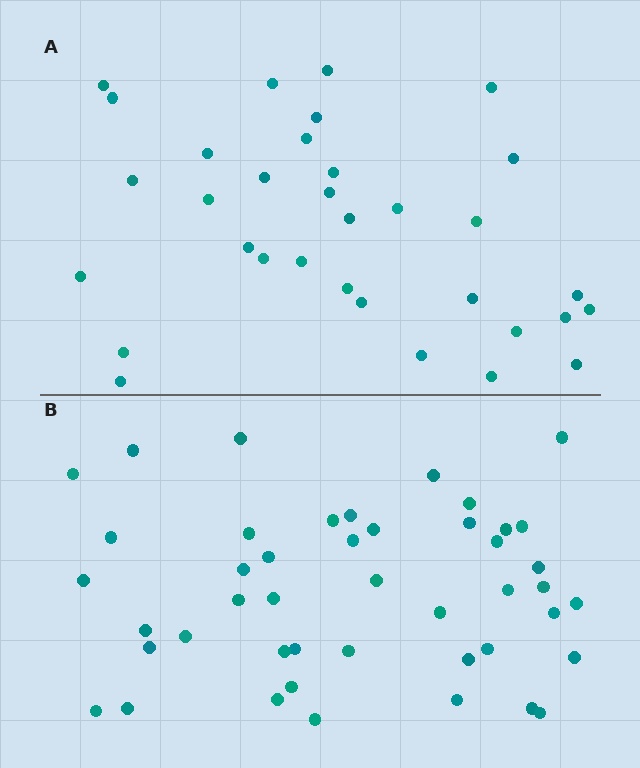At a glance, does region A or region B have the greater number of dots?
Region B (the bottom region) has more dots.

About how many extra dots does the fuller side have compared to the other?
Region B has roughly 12 or so more dots than region A.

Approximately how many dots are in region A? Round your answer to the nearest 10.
About 30 dots. (The exact count is 33, which rounds to 30.)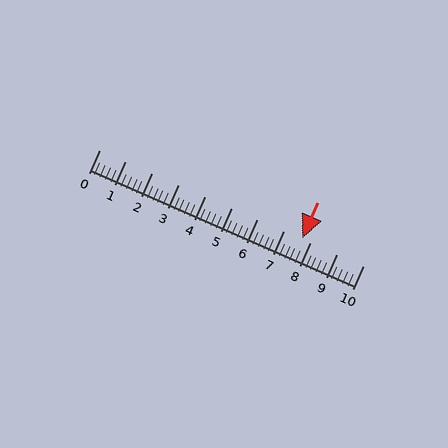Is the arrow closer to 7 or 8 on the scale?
The arrow is closer to 8.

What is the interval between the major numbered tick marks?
The major tick marks are spaced 1 units apart.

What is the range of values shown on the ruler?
The ruler shows values from 0 to 10.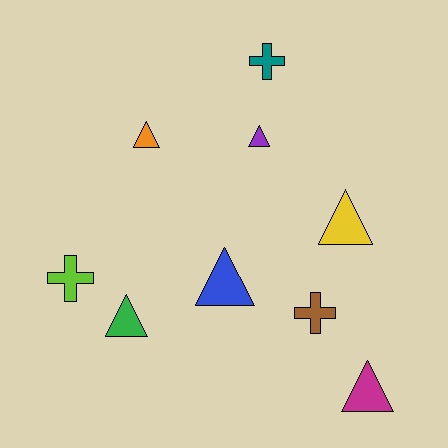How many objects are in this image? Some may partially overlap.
There are 9 objects.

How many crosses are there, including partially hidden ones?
There are 3 crosses.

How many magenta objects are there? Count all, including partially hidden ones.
There is 1 magenta object.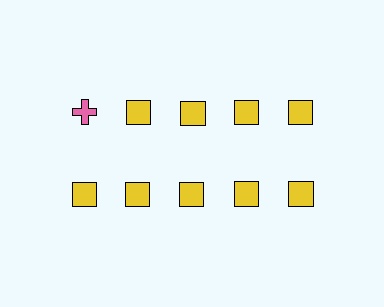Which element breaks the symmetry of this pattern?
The pink cross in the top row, leftmost column breaks the symmetry. All other shapes are yellow squares.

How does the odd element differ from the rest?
It differs in both color (pink instead of yellow) and shape (cross instead of square).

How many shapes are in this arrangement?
There are 10 shapes arranged in a grid pattern.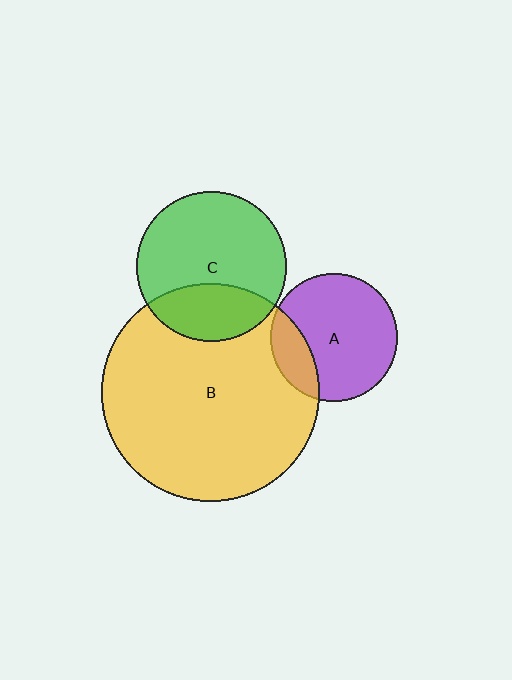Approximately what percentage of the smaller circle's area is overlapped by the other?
Approximately 20%.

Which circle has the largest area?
Circle B (yellow).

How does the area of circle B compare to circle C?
Approximately 2.1 times.